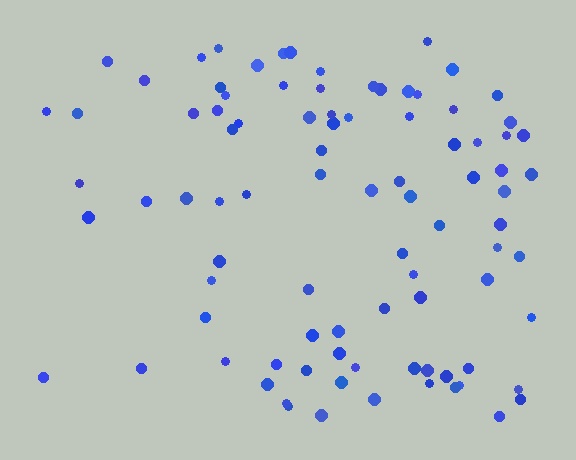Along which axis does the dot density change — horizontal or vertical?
Horizontal.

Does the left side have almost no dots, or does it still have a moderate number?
Still a moderate number, just noticeably fewer than the right.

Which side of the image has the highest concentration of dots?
The right.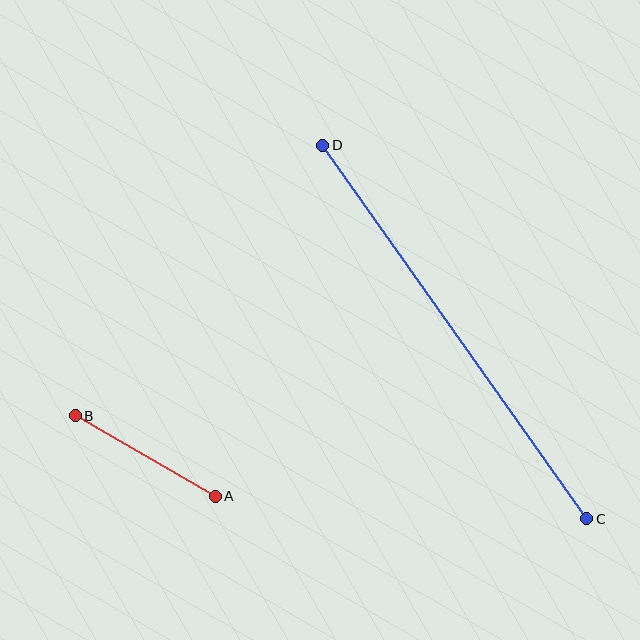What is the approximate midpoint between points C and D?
The midpoint is at approximately (455, 332) pixels.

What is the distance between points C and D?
The distance is approximately 457 pixels.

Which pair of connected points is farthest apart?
Points C and D are farthest apart.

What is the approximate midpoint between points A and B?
The midpoint is at approximately (145, 456) pixels.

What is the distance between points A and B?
The distance is approximately 161 pixels.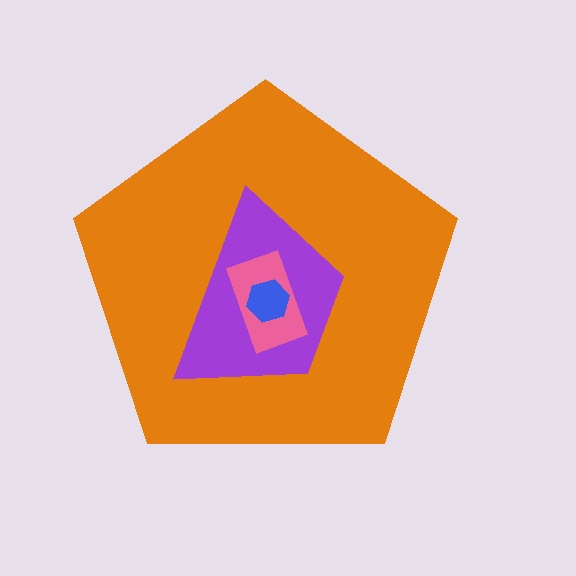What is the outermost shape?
The orange pentagon.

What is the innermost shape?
The blue hexagon.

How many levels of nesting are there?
4.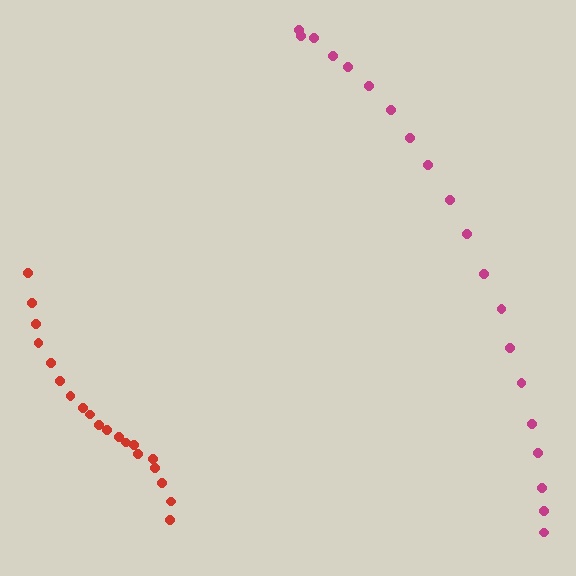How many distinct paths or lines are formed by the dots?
There are 2 distinct paths.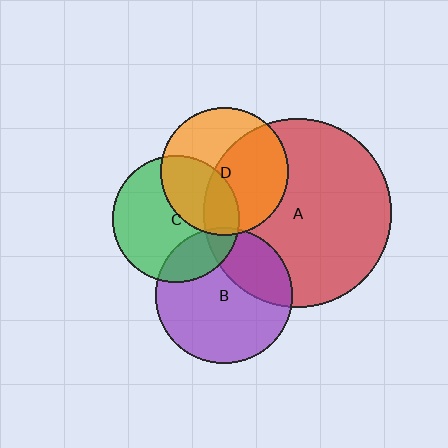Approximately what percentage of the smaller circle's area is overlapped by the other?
Approximately 35%.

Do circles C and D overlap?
Yes.